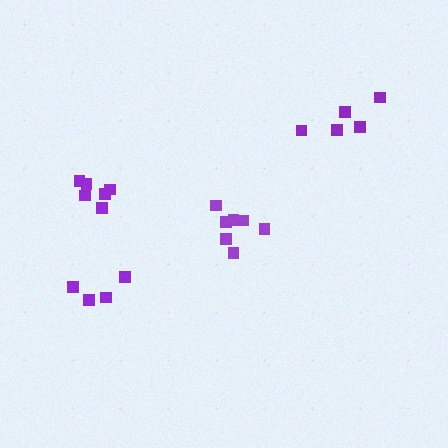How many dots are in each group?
Group 1: 6 dots, Group 2: 7 dots, Group 3: 5 dots, Group 4: 5 dots (23 total).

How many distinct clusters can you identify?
There are 4 distinct clusters.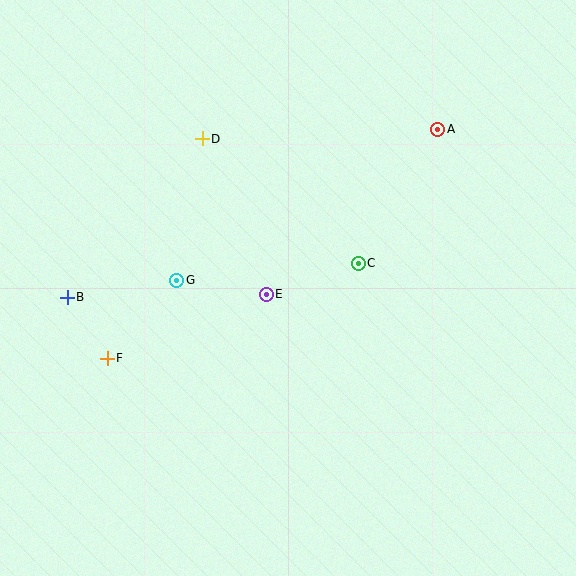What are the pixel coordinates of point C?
Point C is at (358, 263).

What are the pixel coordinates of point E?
Point E is at (266, 294).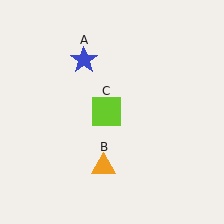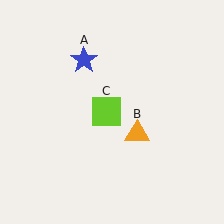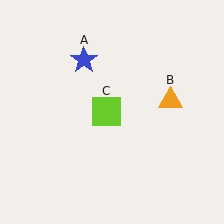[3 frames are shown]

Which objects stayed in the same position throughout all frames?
Blue star (object A) and lime square (object C) remained stationary.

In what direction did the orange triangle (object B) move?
The orange triangle (object B) moved up and to the right.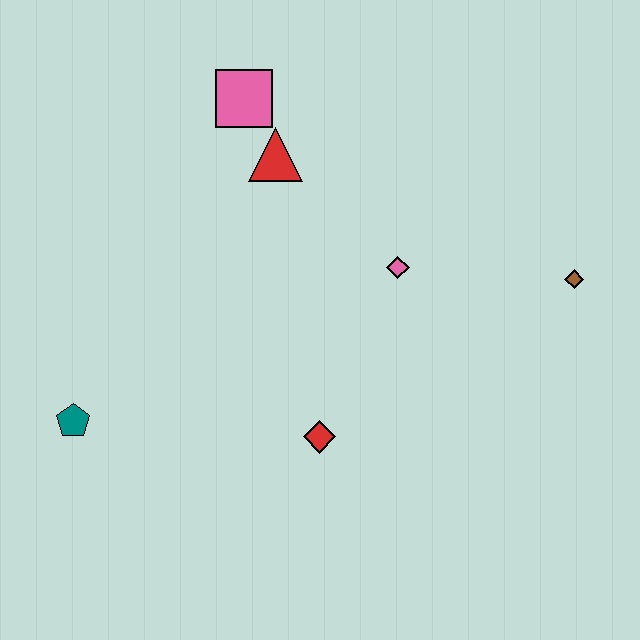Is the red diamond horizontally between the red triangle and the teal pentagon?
No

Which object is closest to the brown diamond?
The pink diamond is closest to the brown diamond.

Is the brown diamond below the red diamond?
No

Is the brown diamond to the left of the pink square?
No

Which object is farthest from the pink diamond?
The teal pentagon is farthest from the pink diamond.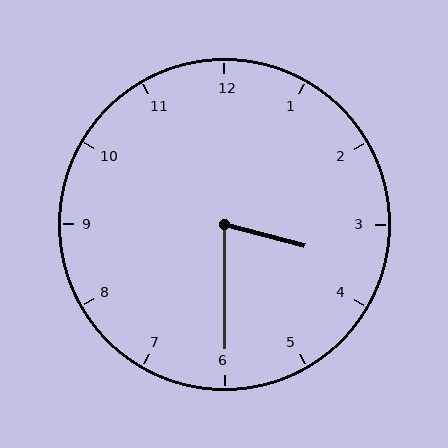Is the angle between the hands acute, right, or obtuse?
It is acute.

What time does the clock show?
3:30.